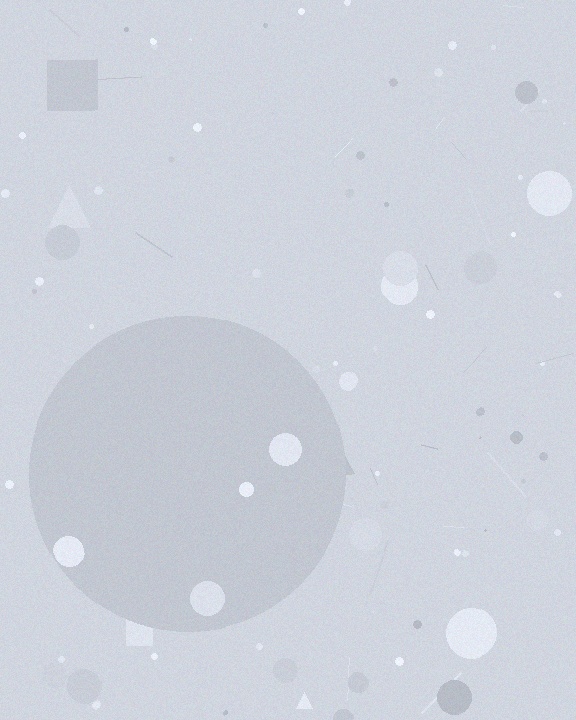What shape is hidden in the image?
A circle is hidden in the image.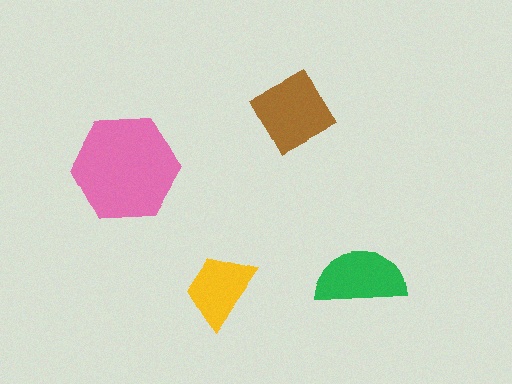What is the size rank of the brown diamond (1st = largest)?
2nd.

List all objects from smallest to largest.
The yellow trapezoid, the green semicircle, the brown diamond, the pink hexagon.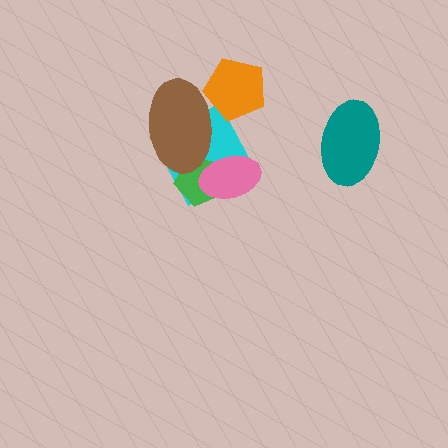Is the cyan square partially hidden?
Yes, it is partially covered by another shape.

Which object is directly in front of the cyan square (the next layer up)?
The green pentagon is directly in front of the cyan square.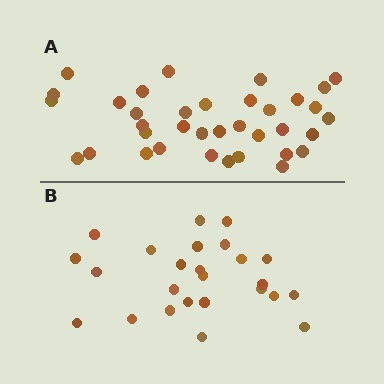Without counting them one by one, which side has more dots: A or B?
Region A (the top region) has more dots.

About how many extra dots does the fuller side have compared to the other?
Region A has roughly 12 or so more dots than region B.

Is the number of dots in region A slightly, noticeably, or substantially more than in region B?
Region A has noticeably more, but not dramatically so. The ratio is roughly 1.4 to 1.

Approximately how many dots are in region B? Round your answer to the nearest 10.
About 20 dots. (The exact count is 25, which rounds to 20.)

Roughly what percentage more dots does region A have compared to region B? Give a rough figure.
About 45% more.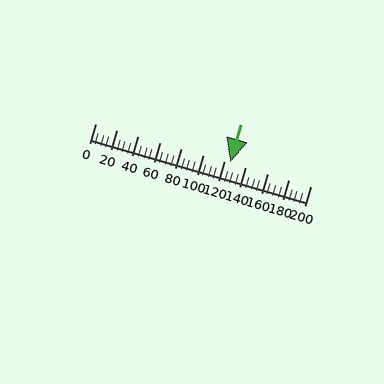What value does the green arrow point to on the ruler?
The green arrow points to approximately 125.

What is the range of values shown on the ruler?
The ruler shows values from 0 to 200.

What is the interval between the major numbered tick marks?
The major tick marks are spaced 20 units apart.